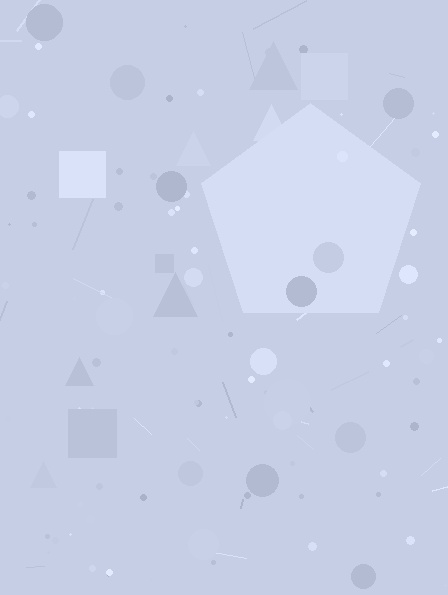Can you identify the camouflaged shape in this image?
The camouflaged shape is a pentagon.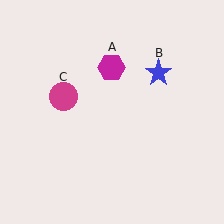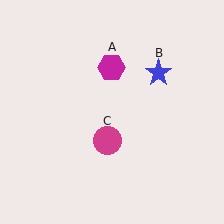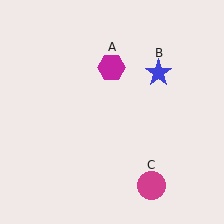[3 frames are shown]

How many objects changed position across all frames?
1 object changed position: magenta circle (object C).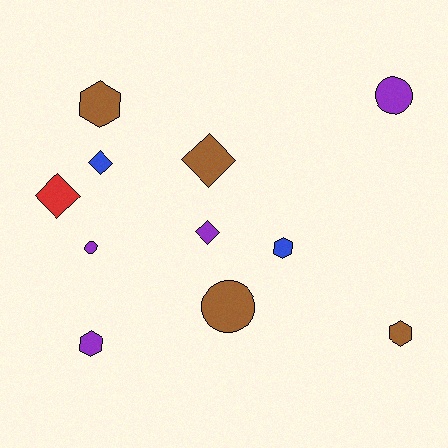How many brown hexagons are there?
There are 2 brown hexagons.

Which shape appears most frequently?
Hexagon, with 4 objects.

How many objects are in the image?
There are 11 objects.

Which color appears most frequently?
Purple, with 4 objects.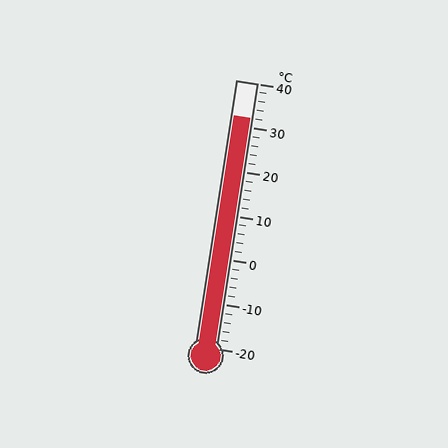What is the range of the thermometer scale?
The thermometer scale ranges from -20°C to 40°C.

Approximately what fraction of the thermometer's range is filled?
The thermometer is filled to approximately 85% of its range.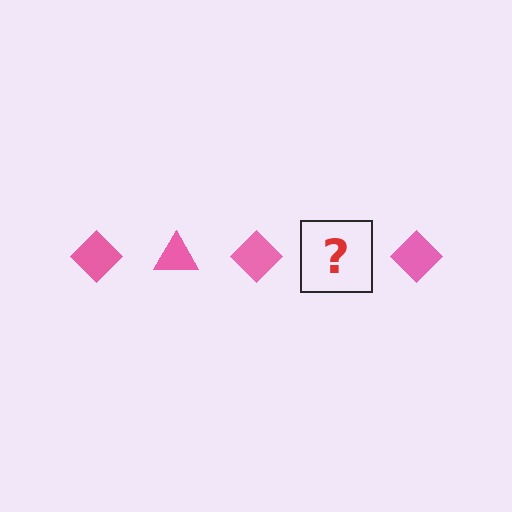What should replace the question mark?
The question mark should be replaced with a pink triangle.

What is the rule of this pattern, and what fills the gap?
The rule is that the pattern cycles through diamond, triangle shapes in pink. The gap should be filled with a pink triangle.